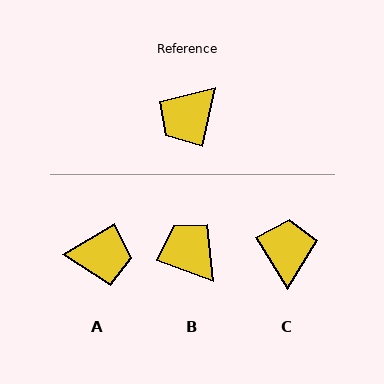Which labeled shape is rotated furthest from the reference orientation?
C, about 136 degrees away.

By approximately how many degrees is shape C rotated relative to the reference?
Approximately 136 degrees clockwise.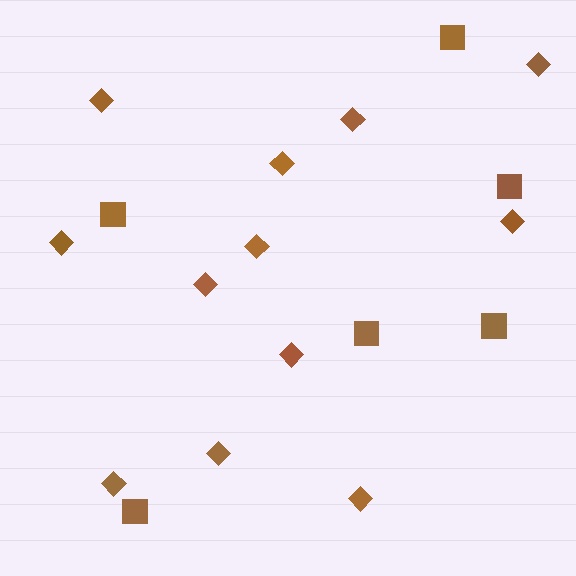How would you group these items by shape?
There are 2 groups: one group of diamonds (12) and one group of squares (6).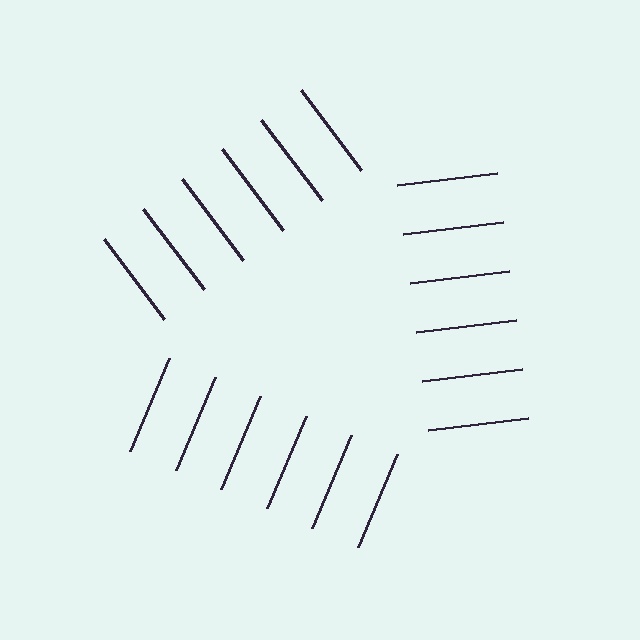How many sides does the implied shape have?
3 sides — the line-ends trace a triangle.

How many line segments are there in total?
18 — 6 along each of the 3 edges.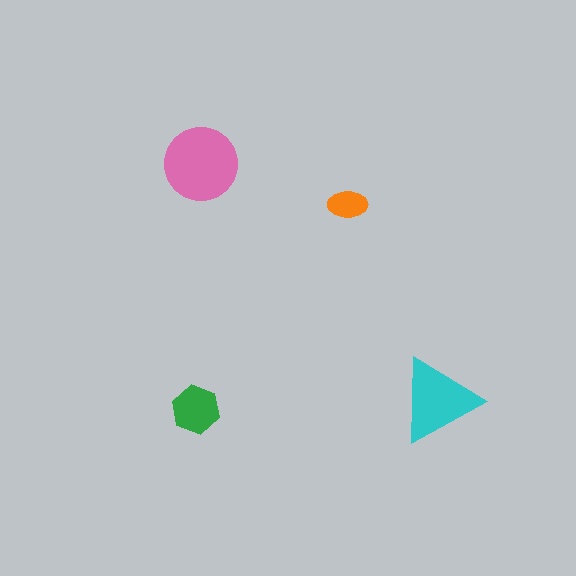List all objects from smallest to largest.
The orange ellipse, the green hexagon, the cyan triangle, the pink circle.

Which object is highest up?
The pink circle is topmost.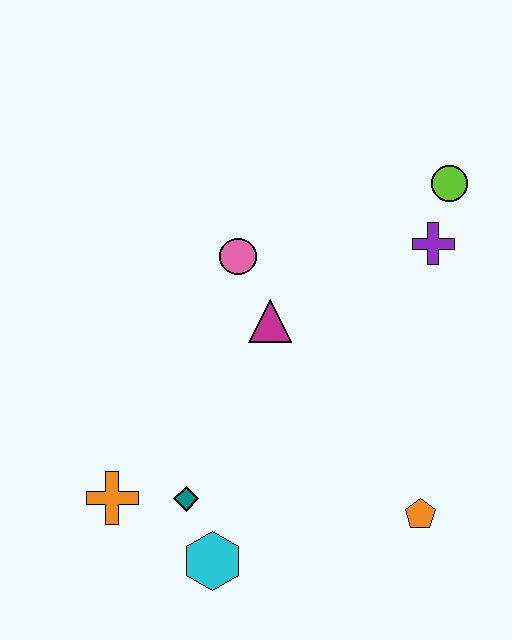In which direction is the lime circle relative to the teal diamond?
The lime circle is above the teal diamond.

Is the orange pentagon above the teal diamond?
No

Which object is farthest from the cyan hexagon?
The lime circle is farthest from the cyan hexagon.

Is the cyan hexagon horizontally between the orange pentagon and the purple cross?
No